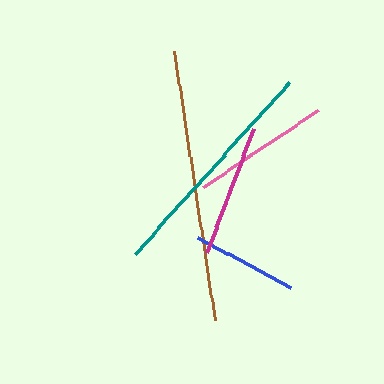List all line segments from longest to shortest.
From longest to shortest: brown, teal, pink, magenta, blue.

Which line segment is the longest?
The brown line is the longest at approximately 271 pixels.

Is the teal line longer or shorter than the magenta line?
The teal line is longer than the magenta line.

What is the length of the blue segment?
The blue segment is approximately 105 pixels long.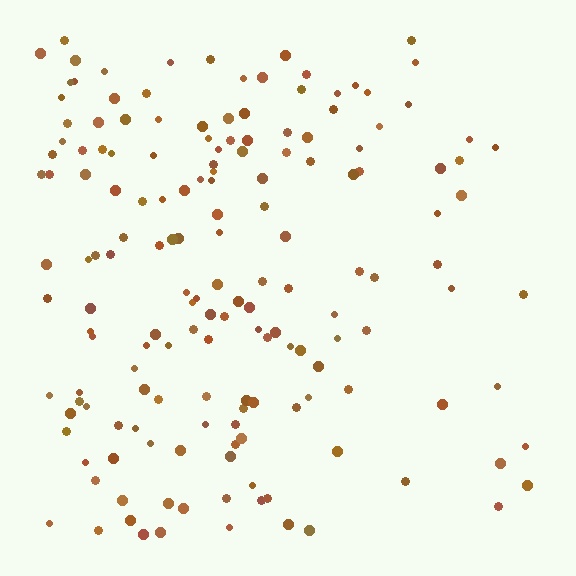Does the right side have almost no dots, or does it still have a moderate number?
Still a moderate number, just noticeably fewer than the left.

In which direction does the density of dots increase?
From right to left, with the left side densest.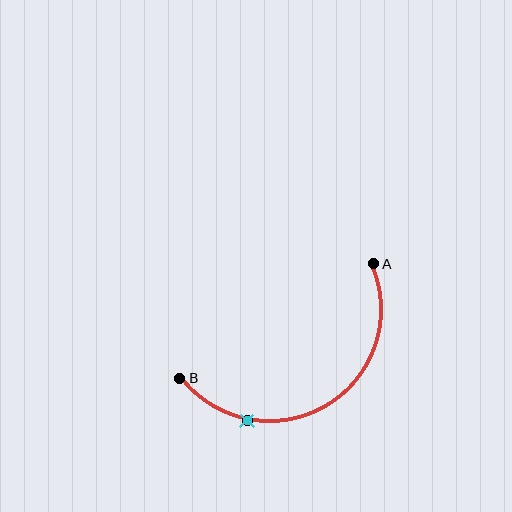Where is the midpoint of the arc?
The arc midpoint is the point on the curve farthest from the straight line joining A and B. It sits below that line.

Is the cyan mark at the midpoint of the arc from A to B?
No. The cyan mark lies on the arc but is closer to endpoint B. The arc midpoint would be at the point on the curve equidistant along the arc from both A and B.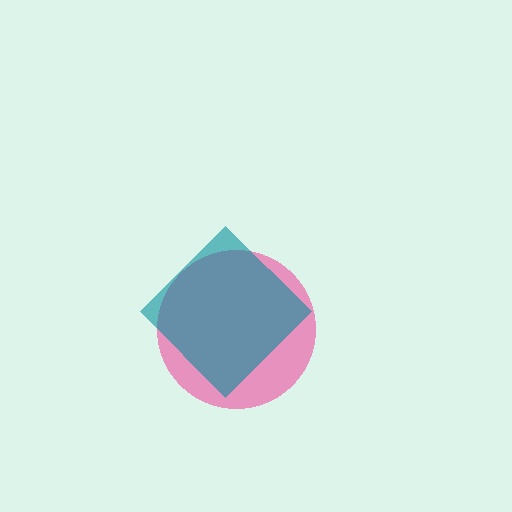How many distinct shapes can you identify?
There are 2 distinct shapes: a pink circle, a teal diamond.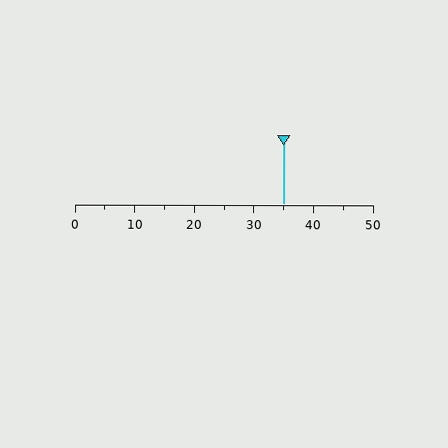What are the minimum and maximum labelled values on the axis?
The axis runs from 0 to 50.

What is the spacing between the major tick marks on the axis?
The major ticks are spaced 10 apart.